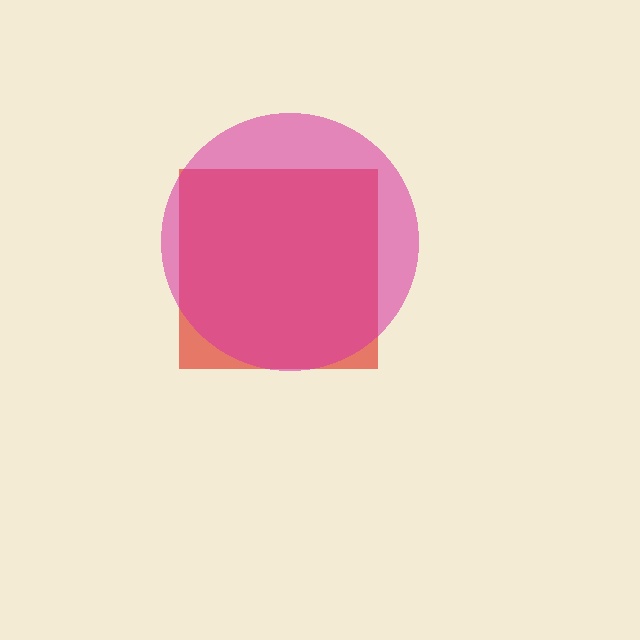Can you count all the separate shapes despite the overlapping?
Yes, there are 2 separate shapes.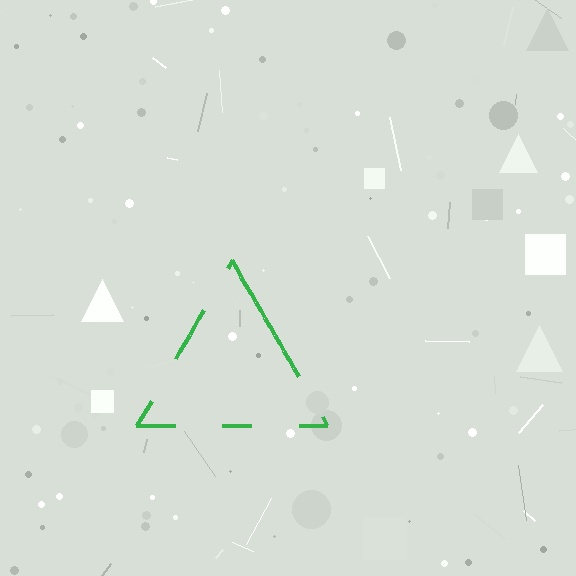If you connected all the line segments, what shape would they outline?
They would outline a triangle.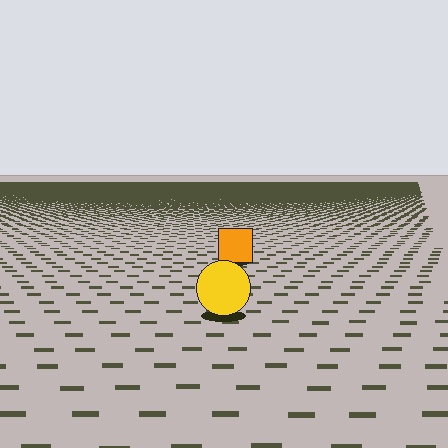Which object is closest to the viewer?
The yellow circle is closest. The texture marks near it are larger and more spread out.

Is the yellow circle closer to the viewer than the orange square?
Yes. The yellow circle is closer — you can tell from the texture gradient: the ground texture is coarser near it.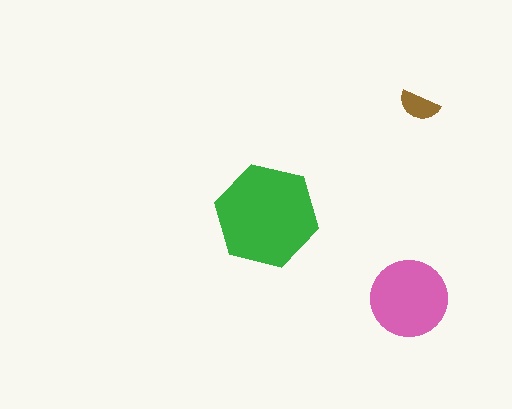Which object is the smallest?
The brown semicircle.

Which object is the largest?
The green hexagon.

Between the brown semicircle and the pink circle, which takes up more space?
The pink circle.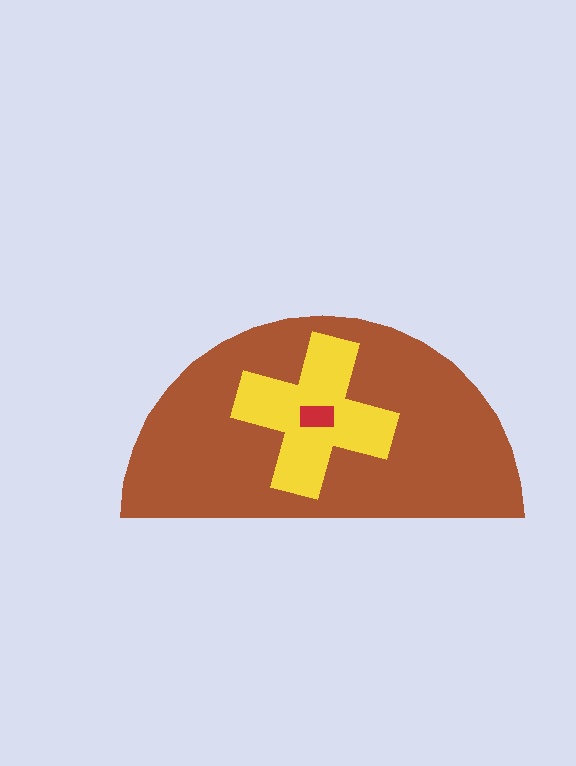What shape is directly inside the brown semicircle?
The yellow cross.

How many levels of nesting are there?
3.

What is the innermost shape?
The red rectangle.